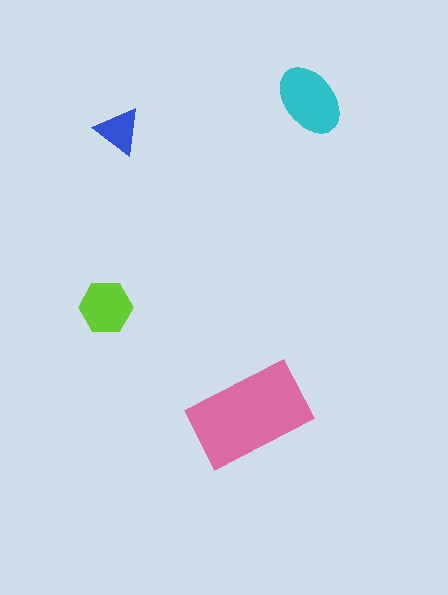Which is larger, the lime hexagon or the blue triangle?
The lime hexagon.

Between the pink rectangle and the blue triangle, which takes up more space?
The pink rectangle.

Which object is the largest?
The pink rectangle.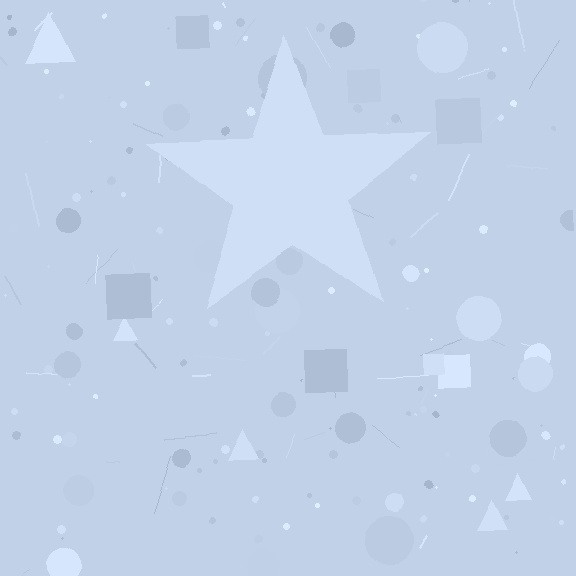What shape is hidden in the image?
A star is hidden in the image.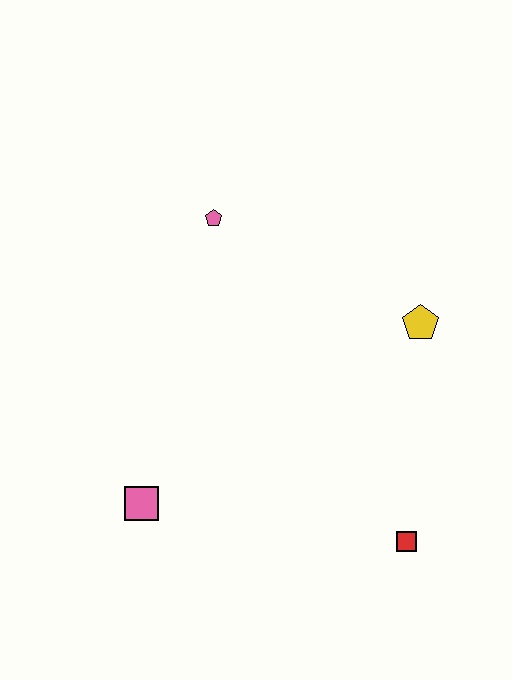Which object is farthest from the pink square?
The yellow pentagon is farthest from the pink square.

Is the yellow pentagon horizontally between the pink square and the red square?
No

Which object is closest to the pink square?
The red square is closest to the pink square.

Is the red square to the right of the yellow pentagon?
No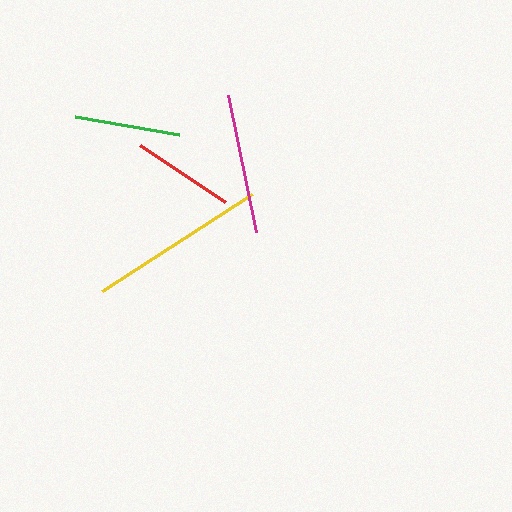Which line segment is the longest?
The yellow line is the longest at approximately 179 pixels.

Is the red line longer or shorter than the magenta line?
The magenta line is longer than the red line.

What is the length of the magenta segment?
The magenta segment is approximately 141 pixels long.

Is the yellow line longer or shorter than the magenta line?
The yellow line is longer than the magenta line.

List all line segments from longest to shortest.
From longest to shortest: yellow, magenta, green, red.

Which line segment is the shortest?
The red line is the shortest at approximately 103 pixels.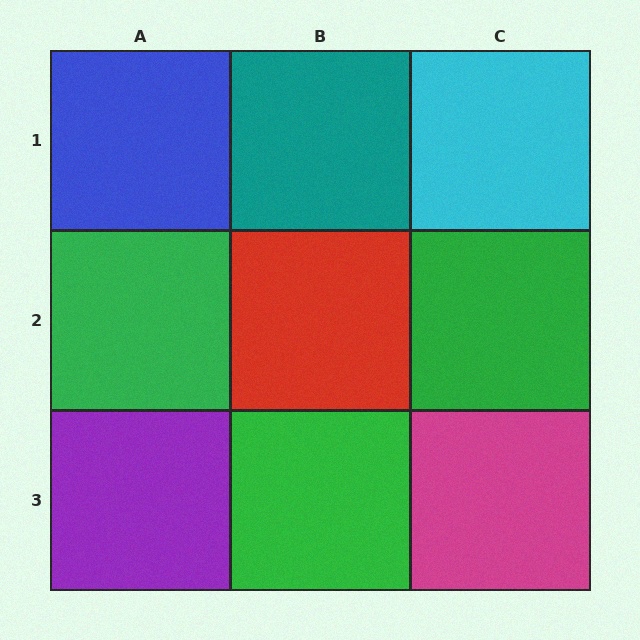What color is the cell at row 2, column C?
Green.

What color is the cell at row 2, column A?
Green.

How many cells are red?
1 cell is red.